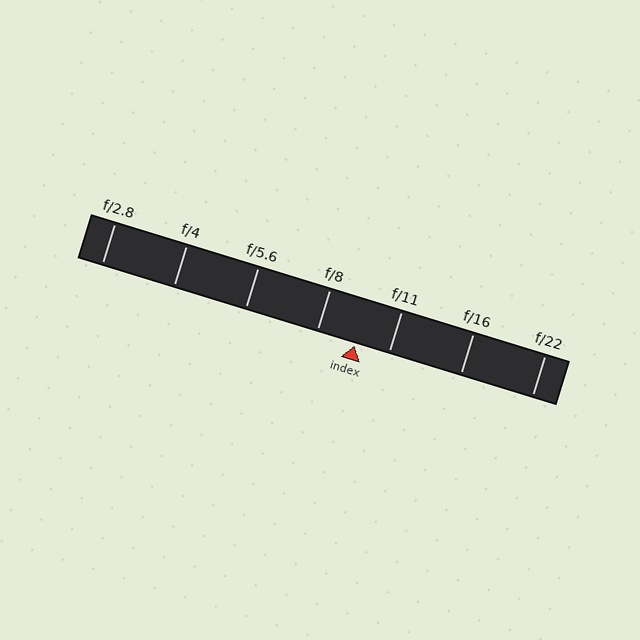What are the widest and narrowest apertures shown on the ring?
The widest aperture shown is f/2.8 and the narrowest is f/22.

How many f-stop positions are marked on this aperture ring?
There are 7 f-stop positions marked.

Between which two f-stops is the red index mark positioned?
The index mark is between f/8 and f/11.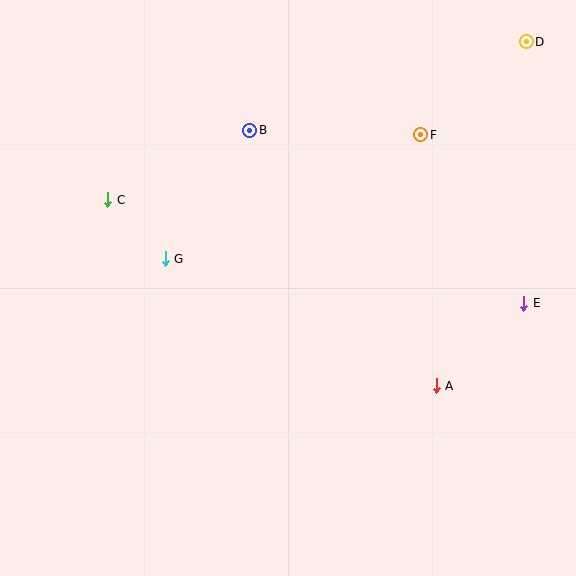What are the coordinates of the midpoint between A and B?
The midpoint between A and B is at (343, 258).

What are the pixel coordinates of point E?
Point E is at (524, 303).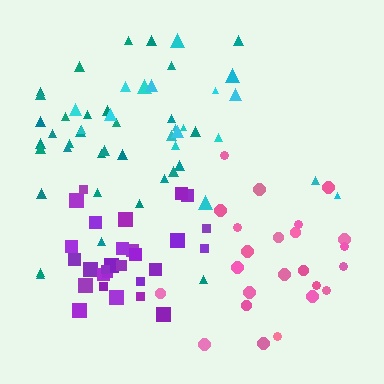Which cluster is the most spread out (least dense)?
Cyan.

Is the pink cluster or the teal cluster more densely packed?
Pink.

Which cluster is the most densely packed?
Purple.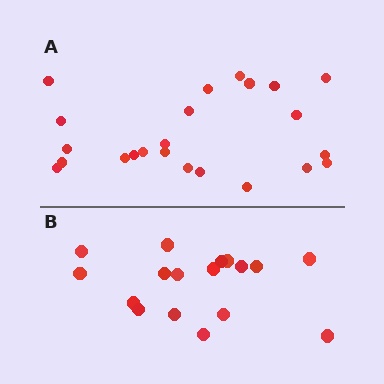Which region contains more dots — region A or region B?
Region A (the top region) has more dots.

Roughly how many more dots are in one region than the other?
Region A has about 6 more dots than region B.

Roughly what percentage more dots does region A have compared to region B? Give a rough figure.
About 35% more.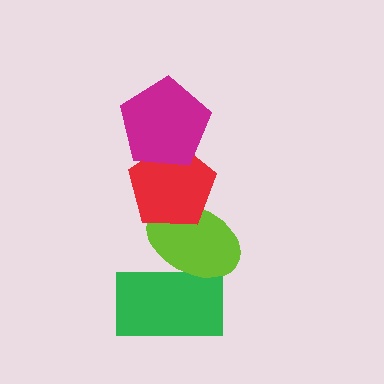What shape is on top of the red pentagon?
The magenta pentagon is on top of the red pentagon.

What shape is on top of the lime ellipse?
The red pentagon is on top of the lime ellipse.